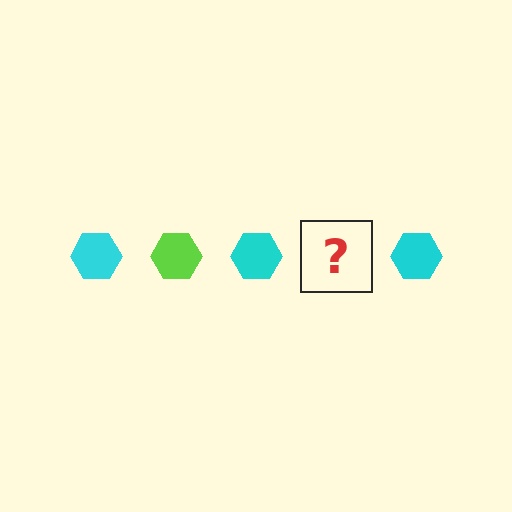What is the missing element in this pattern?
The missing element is a lime hexagon.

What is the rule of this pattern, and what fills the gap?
The rule is that the pattern cycles through cyan, lime hexagons. The gap should be filled with a lime hexagon.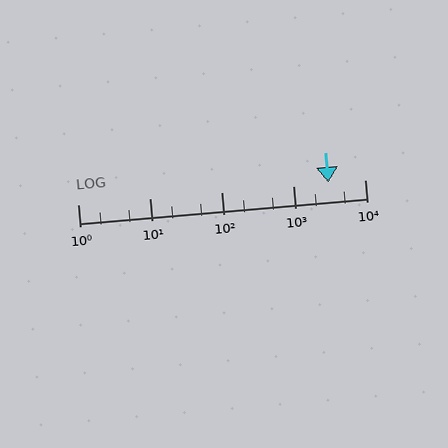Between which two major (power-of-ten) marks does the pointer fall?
The pointer is between 1000 and 10000.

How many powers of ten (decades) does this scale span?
The scale spans 4 decades, from 1 to 10000.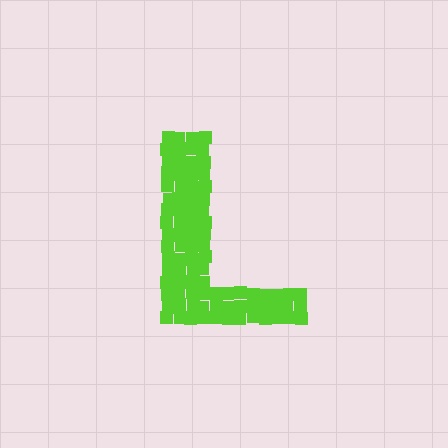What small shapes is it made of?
It is made of small squares.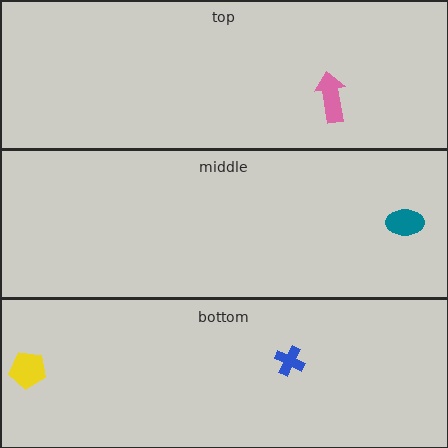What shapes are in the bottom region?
The blue cross, the yellow pentagon.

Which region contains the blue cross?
The bottom region.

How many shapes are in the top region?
1.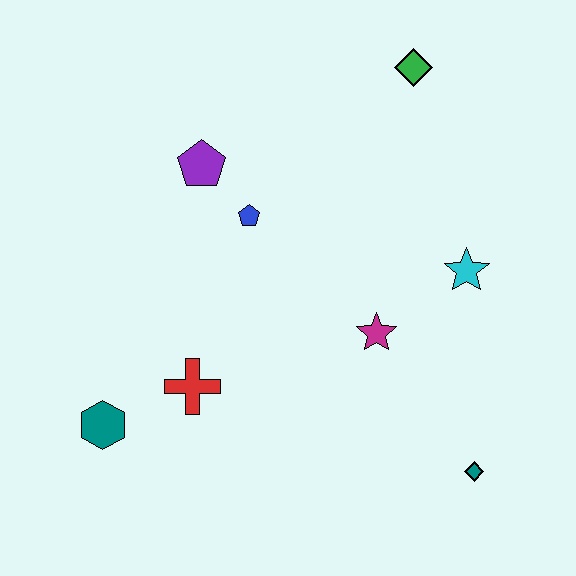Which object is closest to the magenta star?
The cyan star is closest to the magenta star.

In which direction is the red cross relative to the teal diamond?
The red cross is to the left of the teal diamond.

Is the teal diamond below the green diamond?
Yes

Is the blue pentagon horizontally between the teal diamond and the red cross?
Yes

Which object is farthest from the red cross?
The green diamond is farthest from the red cross.